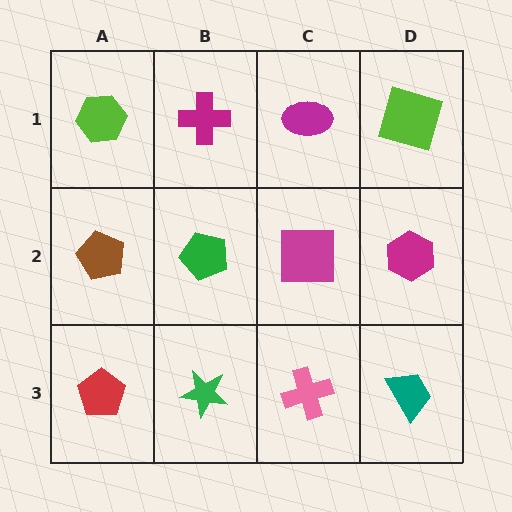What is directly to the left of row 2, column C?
A green pentagon.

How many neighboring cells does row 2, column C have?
4.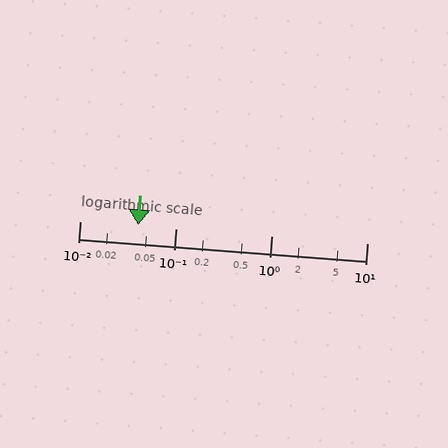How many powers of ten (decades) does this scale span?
The scale spans 3 decades, from 0.01 to 10.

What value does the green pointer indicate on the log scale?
The pointer indicates approximately 0.041.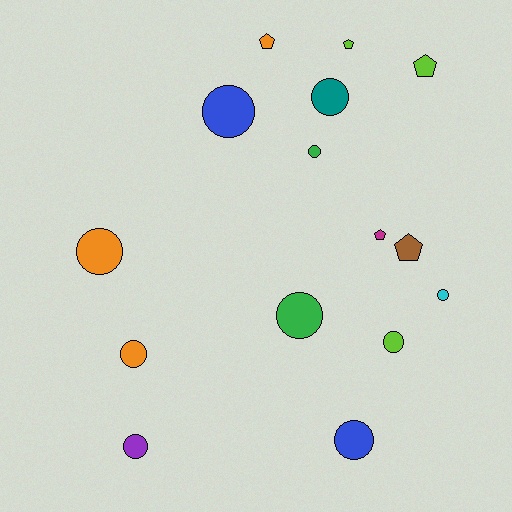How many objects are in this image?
There are 15 objects.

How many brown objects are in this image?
There is 1 brown object.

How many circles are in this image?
There are 10 circles.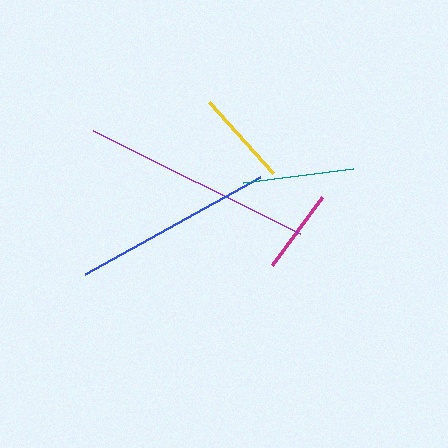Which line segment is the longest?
The purple line is the longest at approximately 231 pixels.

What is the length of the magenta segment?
The magenta segment is approximately 84 pixels long.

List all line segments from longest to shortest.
From longest to shortest: purple, blue, teal, yellow, magenta.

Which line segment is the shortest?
The magenta line is the shortest at approximately 84 pixels.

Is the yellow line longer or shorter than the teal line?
The teal line is longer than the yellow line.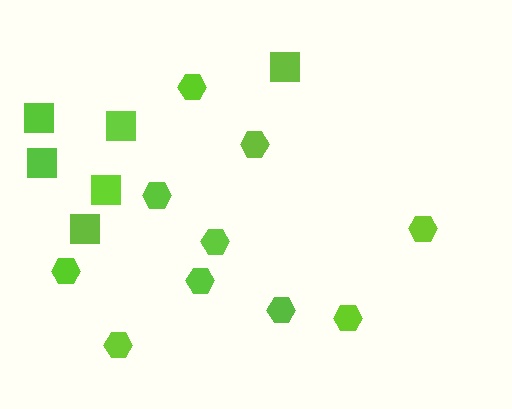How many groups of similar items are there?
There are 2 groups: one group of squares (6) and one group of hexagons (10).